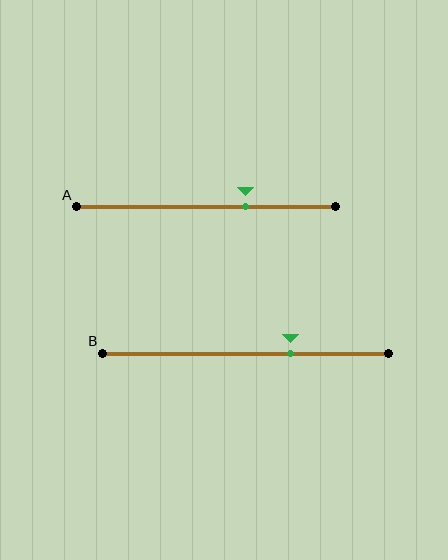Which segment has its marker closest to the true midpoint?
Segment A has its marker closest to the true midpoint.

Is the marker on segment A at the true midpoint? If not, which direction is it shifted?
No, the marker on segment A is shifted to the right by about 15% of the segment length.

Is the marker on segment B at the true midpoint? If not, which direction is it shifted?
No, the marker on segment B is shifted to the right by about 16% of the segment length.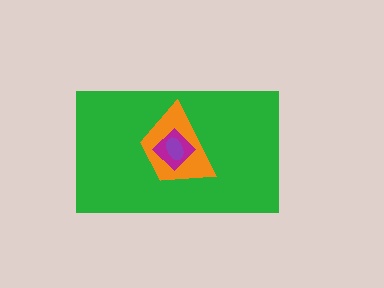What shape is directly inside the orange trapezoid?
The magenta diamond.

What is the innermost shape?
The purple ellipse.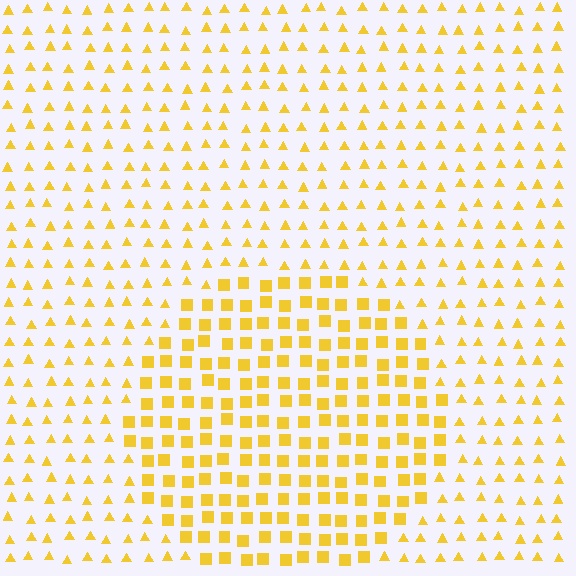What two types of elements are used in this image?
The image uses squares inside the circle region and triangles outside it.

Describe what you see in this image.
The image is filled with small yellow elements arranged in a uniform grid. A circle-shaped region contains squares, while the surrounding area contains triangles. The boundary is defined purely by the change in element shape.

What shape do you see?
I see a circle.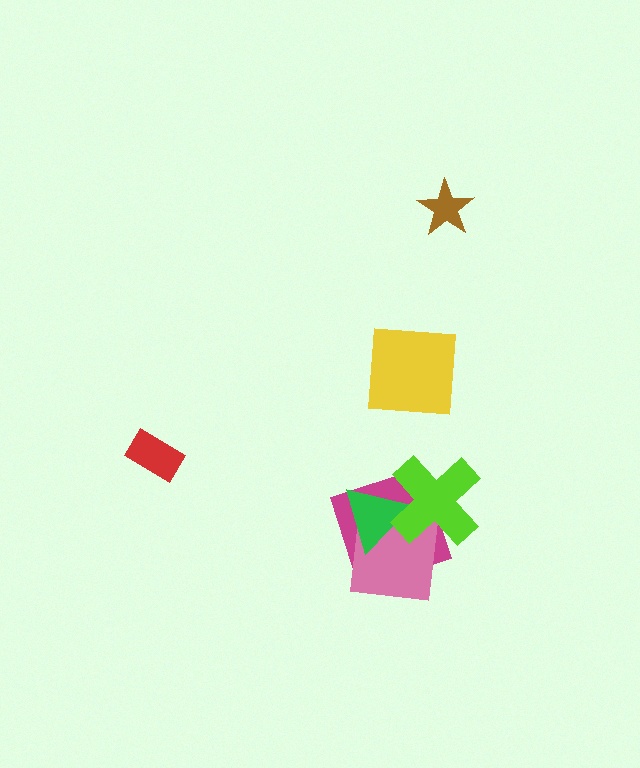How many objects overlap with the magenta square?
3 objects overlap with the magenta square.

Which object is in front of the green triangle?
The lime cross is in front of the green triangle.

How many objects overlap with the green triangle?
3 objects overlap with the green triangle.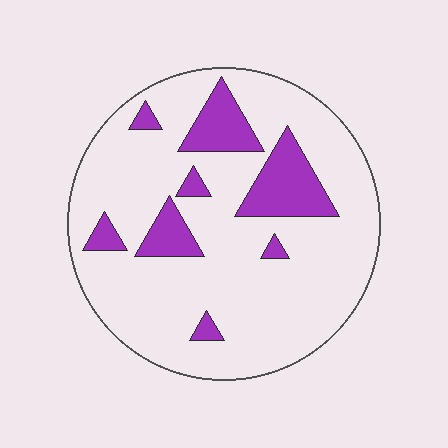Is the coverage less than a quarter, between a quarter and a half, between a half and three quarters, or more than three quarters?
Less than a quarter.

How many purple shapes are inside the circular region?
8.